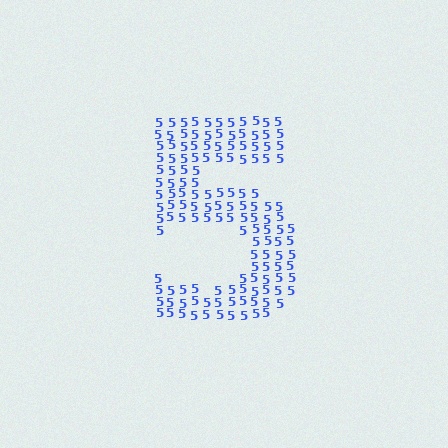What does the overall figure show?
The overall figure shows the digit 5.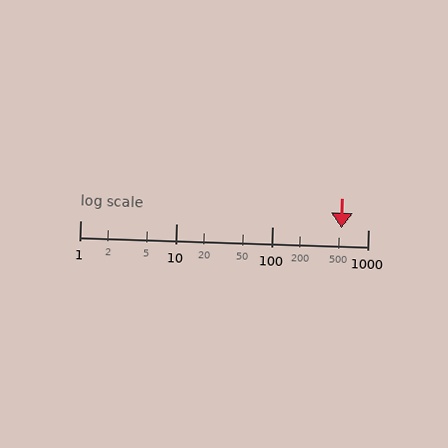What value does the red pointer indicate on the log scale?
The pointer indicates approximately 530.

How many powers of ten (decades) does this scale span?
The scale spans 3 decades, from 1 to 1000.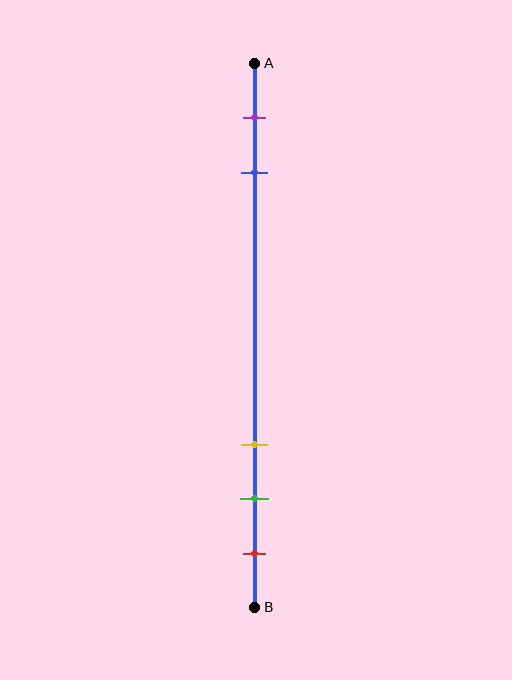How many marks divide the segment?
There are 5 marks dividing the segment.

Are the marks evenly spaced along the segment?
No, the marks are not evenly spaced.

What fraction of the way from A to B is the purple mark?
The purple mark is approximately 10% (0.1) of the way from A to B.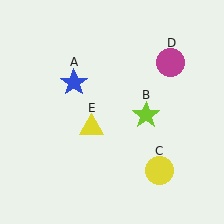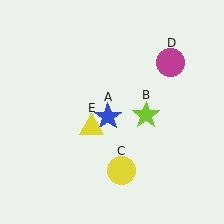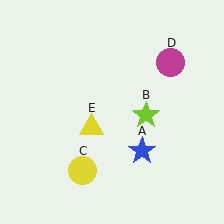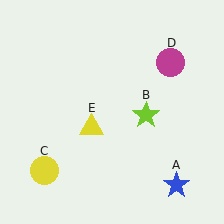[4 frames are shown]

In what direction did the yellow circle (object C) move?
The yellow circle (object C) moved left.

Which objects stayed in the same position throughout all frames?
Lime star (object B) and magenta circle (object D) and yellow triangle (object E) remained stationary.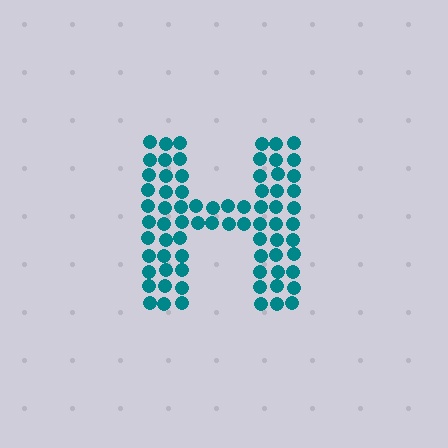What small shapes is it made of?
It is made of small circles.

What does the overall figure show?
The overall figure shows the letter H.